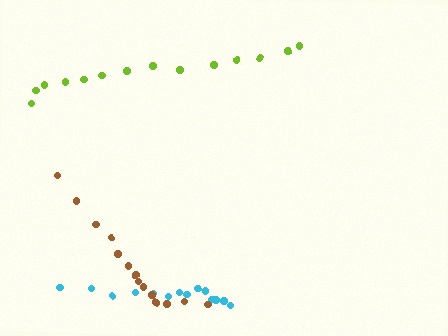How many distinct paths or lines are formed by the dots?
There are 3 distinct paths.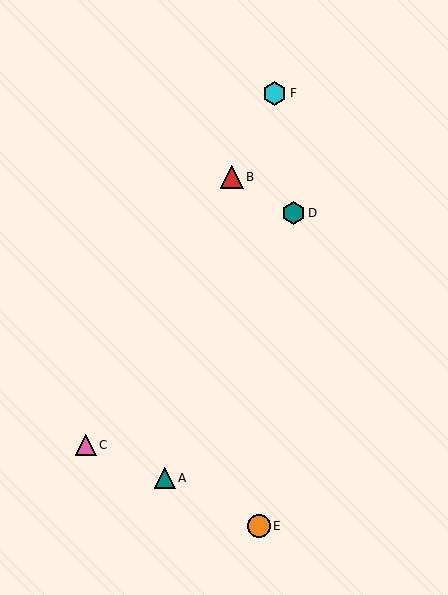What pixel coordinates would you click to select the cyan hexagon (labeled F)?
Click at (275, 93) to select the cyan hexagon F.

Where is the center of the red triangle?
The center of the red triangle is at (232, 177).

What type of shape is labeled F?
Shape F is a cyan hexagon.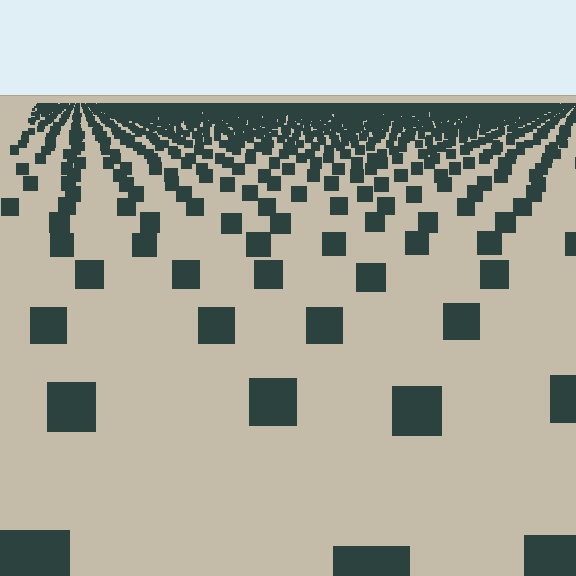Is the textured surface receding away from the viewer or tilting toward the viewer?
The surface is receding away from the viewer. Texture elements get smaller and denser toward the top.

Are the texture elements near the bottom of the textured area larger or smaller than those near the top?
Larger. Near the bottom, elements are closer to the viewer and appear at a bigger on-screen size.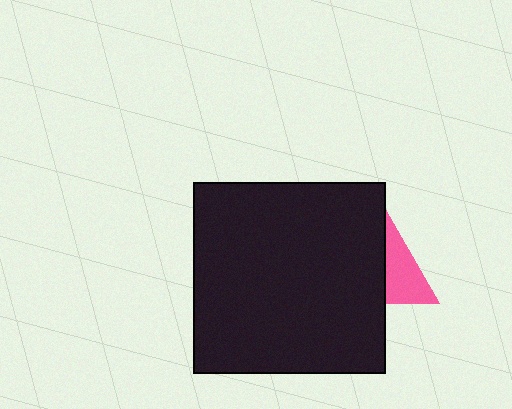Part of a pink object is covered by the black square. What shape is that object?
It is a triangle.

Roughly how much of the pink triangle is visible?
A small part of it is visible (roughly 34%).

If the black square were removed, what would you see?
You would see the complete pink triangle.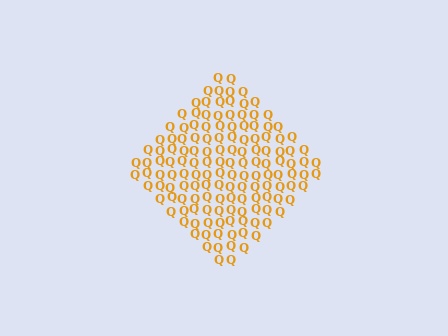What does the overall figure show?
The overall figure shows a diamond.